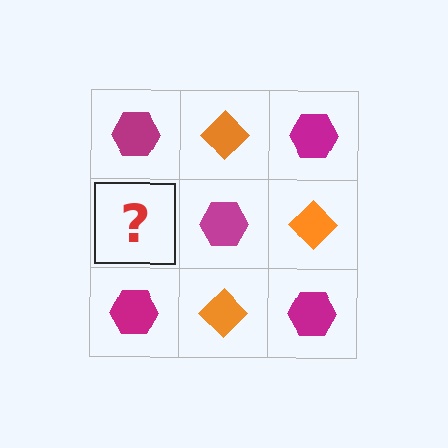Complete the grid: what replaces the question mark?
The question mark should be replaced with an orange diamond.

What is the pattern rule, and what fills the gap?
The rule is that it alternates magenta hexagon and orange diamond in a checkerboard pattern. The gap should be filled with an orange diamond.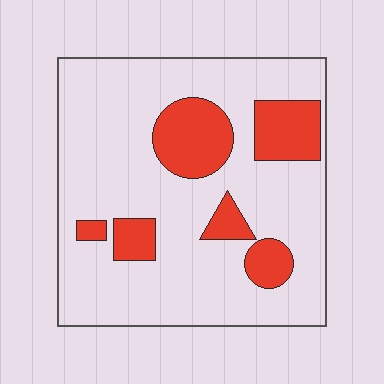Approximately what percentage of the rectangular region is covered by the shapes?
Approximately 20%.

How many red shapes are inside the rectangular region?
6.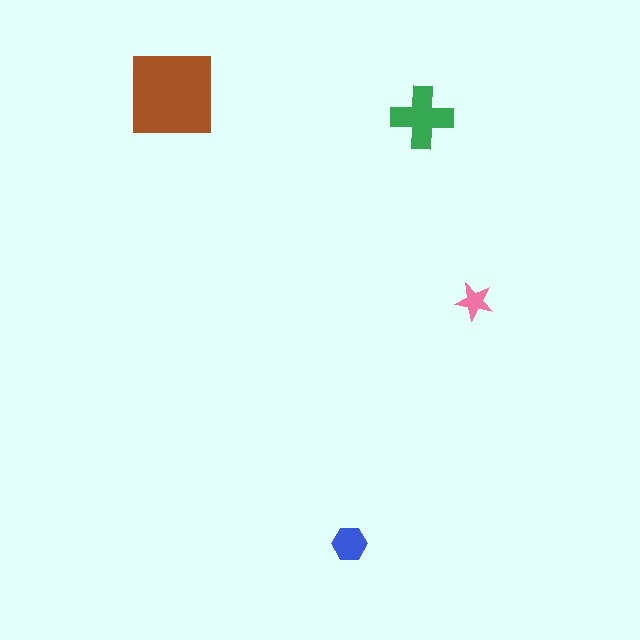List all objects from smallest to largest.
The pink star, the blue hexagon, the green cross, the brown square.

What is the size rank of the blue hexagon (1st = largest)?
3rd.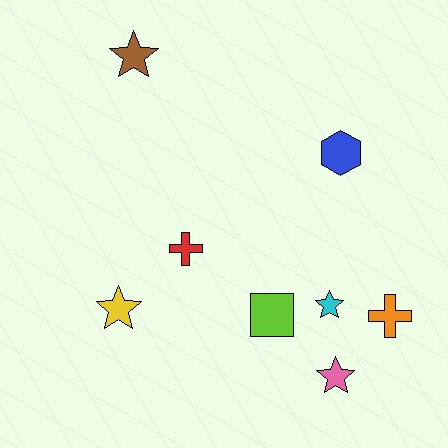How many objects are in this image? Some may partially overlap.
There are 8 objects.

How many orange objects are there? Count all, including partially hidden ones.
There is 1 orange object.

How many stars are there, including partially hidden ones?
There are 4 stars.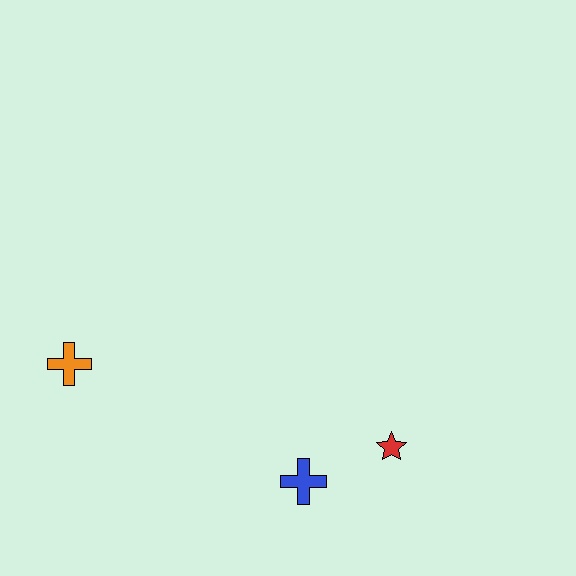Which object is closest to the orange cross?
The blue cross is closest to the orange cross.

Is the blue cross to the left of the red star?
Yes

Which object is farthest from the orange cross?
The red star is farthest from the orange cross.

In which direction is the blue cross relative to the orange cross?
The blue cross is to the right of the orange cross.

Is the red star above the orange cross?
No